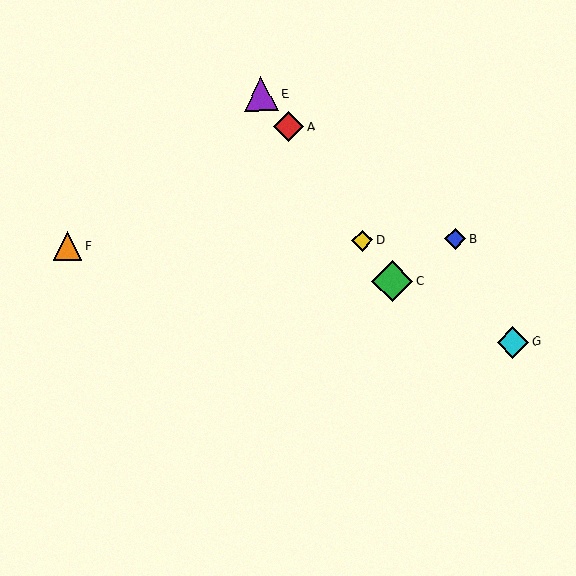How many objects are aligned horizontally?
3 objects (B, D, F) are aligned horizontally.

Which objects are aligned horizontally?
Objects B, D, F are aligned horizontally.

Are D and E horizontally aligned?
No, D is at y≈241 and E is at y≈94.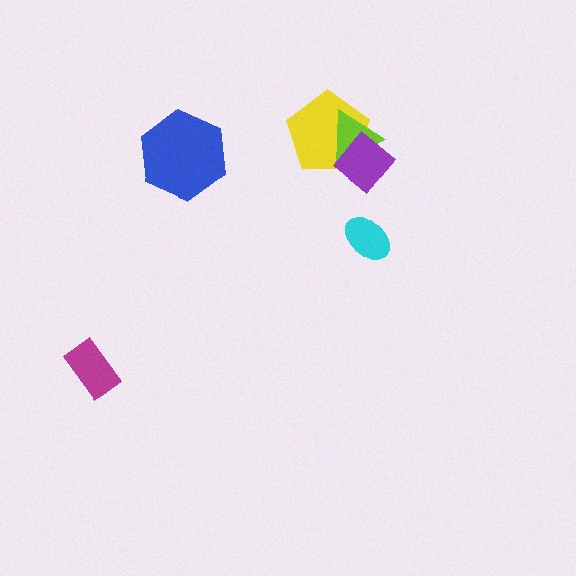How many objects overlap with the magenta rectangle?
0 objects overlap with the magenta rectangle.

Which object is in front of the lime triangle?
The purple diamond is in front of the lime triangle.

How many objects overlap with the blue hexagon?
0 objects overlap with the blue hexagon.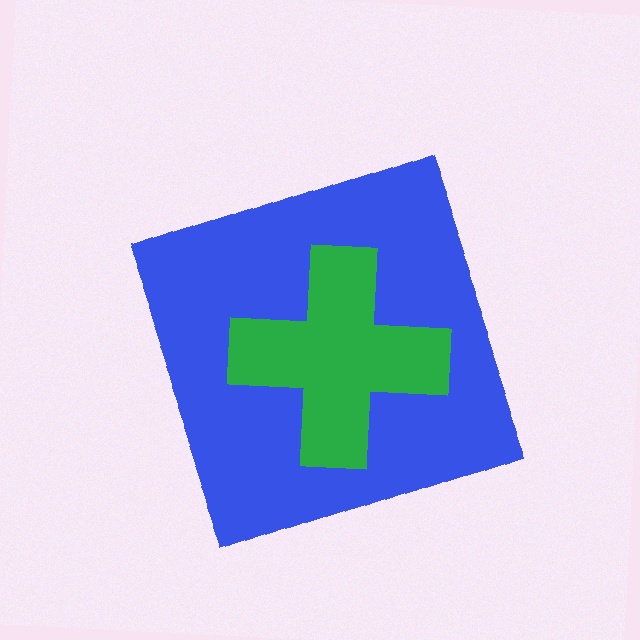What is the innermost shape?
The green cross.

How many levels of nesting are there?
2.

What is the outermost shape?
The blue diamond.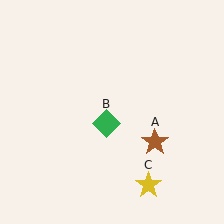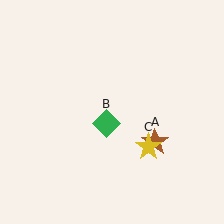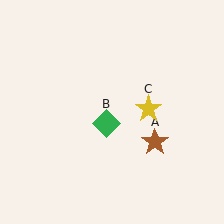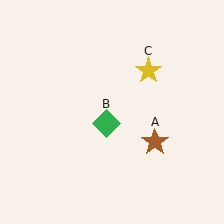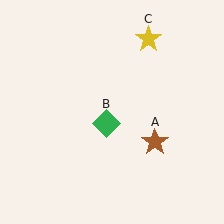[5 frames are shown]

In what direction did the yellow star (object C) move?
The yellow star (object C) moved up.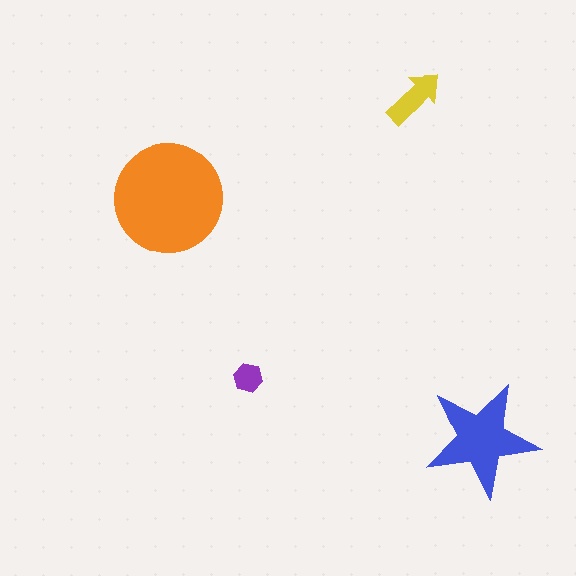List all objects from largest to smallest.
The orange circle, the blue star, the yellow arrow, the purple hexagon.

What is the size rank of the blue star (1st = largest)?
2nd.